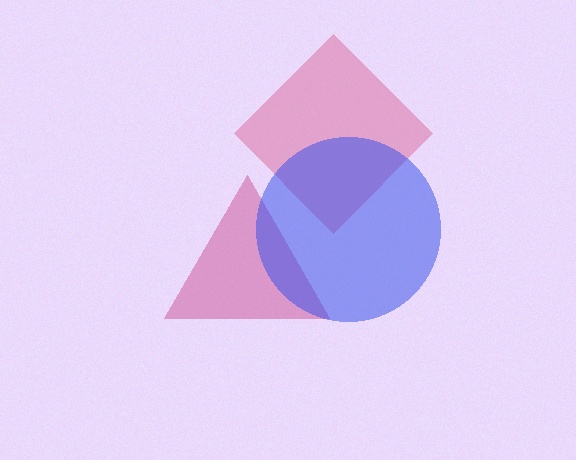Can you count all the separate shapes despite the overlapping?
Yes, there are 3 separate shapes.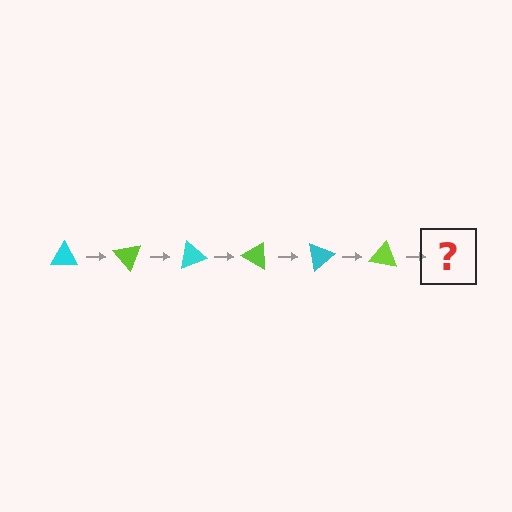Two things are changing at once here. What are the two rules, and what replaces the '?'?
The two rules are that it rotates 50 degrees each step and the color cycles through cyan and lime. The '?' should be a cyan triangle, rotated 300 degrees from the start.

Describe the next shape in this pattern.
It should be a cyan triangle, rotated 300 degrees from the start.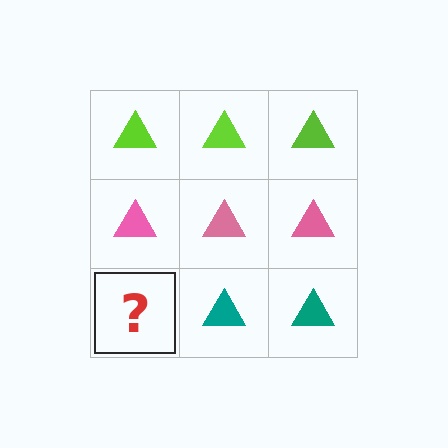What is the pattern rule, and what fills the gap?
The rule is that each row has a consistent color. The gap should be filled with a teal triangle.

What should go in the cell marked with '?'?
The missing cell should contain a teal triangle.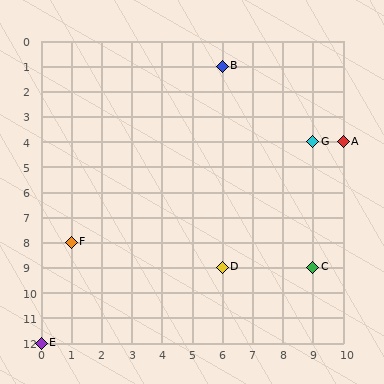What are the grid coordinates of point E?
Point E is at grid coordinates (0, 12).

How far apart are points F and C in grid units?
Points F and C are 8 columns and 1 row apart (about 8.1 grid units diagonally).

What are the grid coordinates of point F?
Point F is at grid coordinates (1, 8).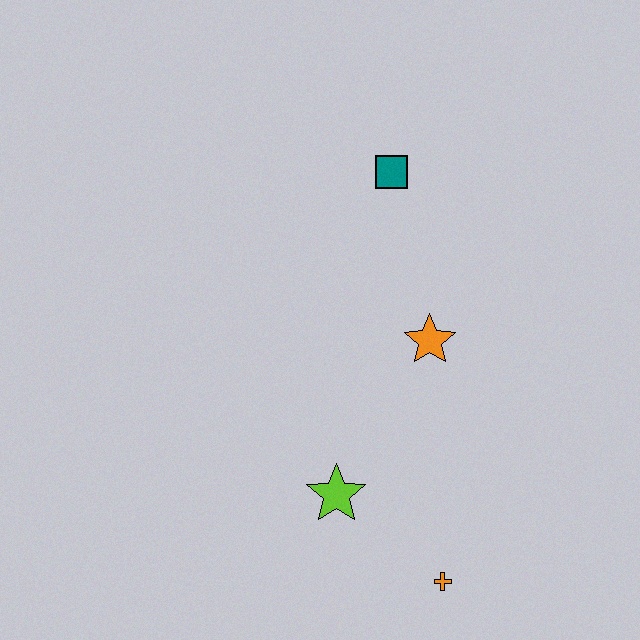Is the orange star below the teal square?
Yes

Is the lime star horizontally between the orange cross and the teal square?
No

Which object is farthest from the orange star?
The orange cross is farthest from the orange star.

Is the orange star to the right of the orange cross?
No